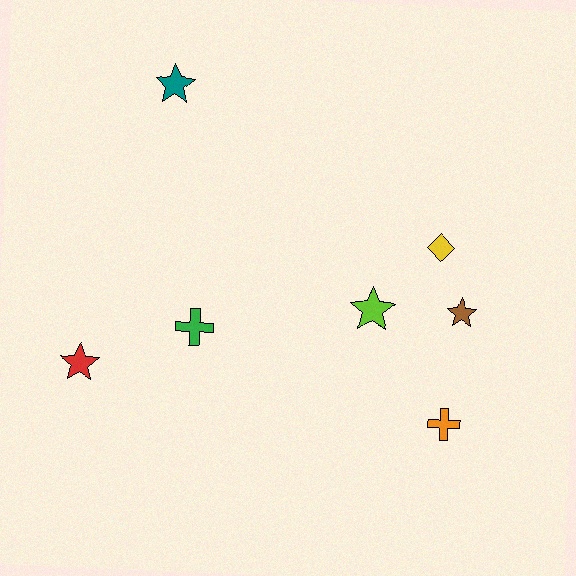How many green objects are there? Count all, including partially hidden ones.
There is 1 green object.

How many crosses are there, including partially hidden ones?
There are 2 crosses.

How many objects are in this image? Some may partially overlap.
There are 7 objects.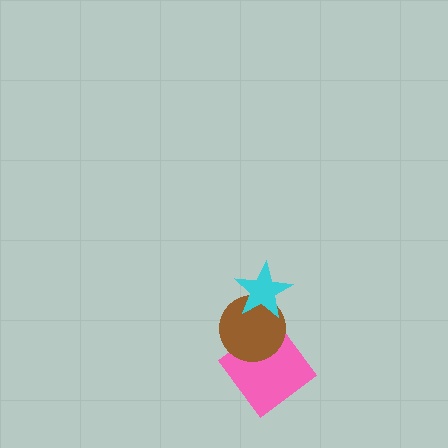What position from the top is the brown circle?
The brown circle is 2nd from the top.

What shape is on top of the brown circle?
The cyan star is on top of the brown circle.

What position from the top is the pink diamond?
The pink diamond is 3rd from the top.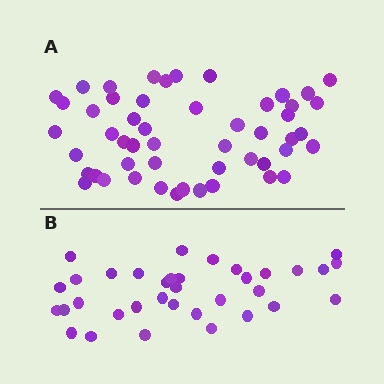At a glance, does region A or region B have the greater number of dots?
Region A (the top region) has more dots.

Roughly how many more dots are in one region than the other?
Region A has approximately 15 more dots than region B.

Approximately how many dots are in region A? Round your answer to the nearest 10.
About 50 dots. (The exact count is 51, which rounds to 50.)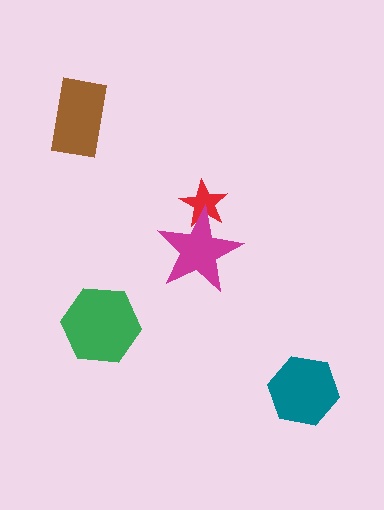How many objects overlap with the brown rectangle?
0 objects overlap with the brown rectangle.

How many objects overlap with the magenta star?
1 object overlaps with the magenta star.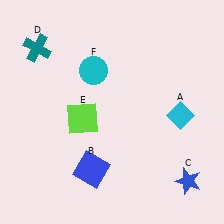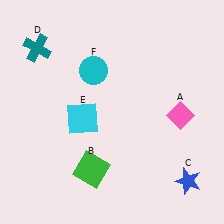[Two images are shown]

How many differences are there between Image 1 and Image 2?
There are 3 differences between the two images.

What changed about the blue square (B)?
In Image 1, B is blue. In Image 2, it changed to green.